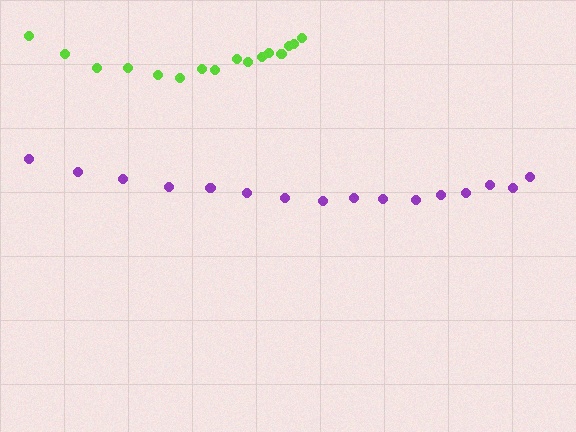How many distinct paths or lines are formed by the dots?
There are 2 distinct paths.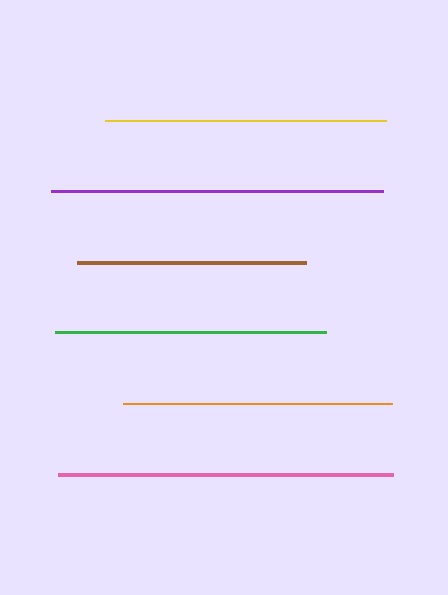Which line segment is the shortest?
The brown line is the shortest at approximately 229 pixels.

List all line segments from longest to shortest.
From longest to shortest: pink, purple, yellow, green, orange, brown.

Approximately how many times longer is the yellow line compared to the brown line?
The yellow line is approximately 1.2 times the length of the brown line.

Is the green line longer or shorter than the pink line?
The pink line is longer than the green line.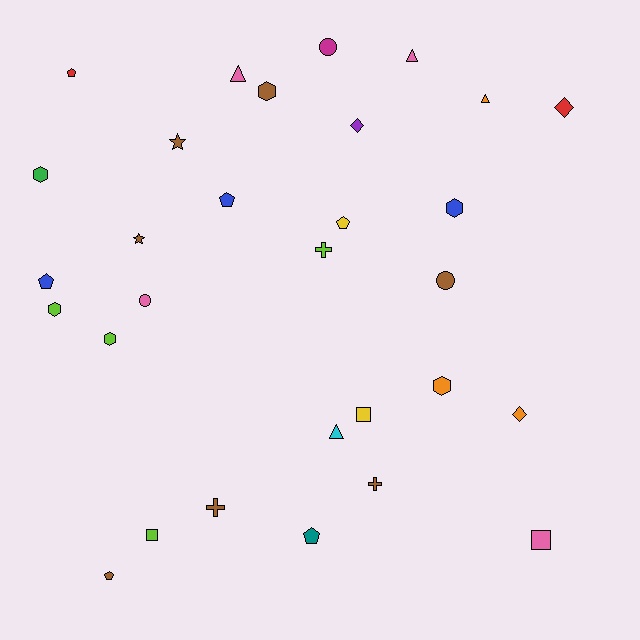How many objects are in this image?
There are 30 objects.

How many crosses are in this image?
There are 3 crosses.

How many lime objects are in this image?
There are 4 lime objects.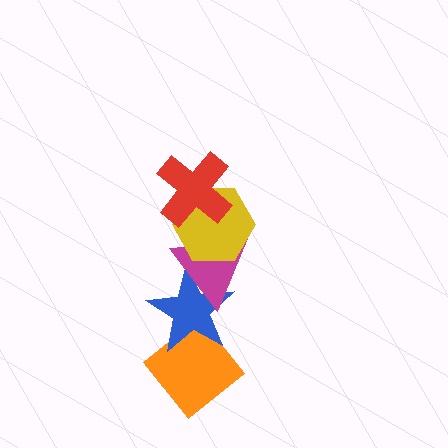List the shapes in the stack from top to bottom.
From top to bottom: the red cross, the yellow hexagon, the magenta triangle, the blue star, the orange diamond.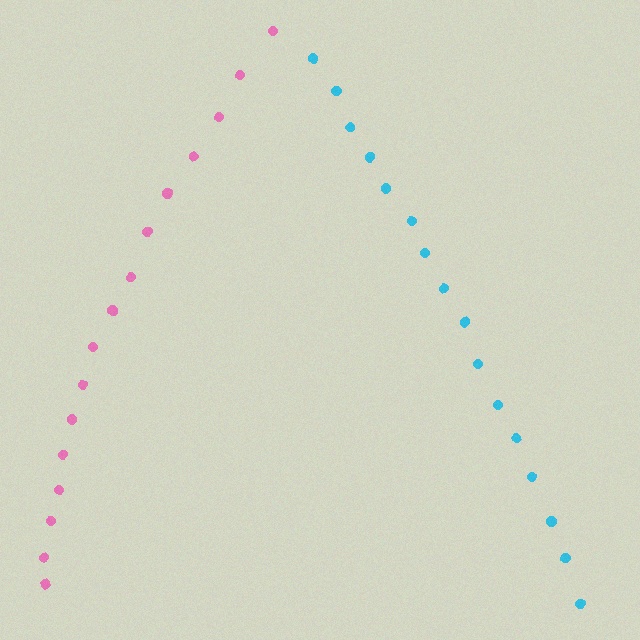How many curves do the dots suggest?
There are 2 distinct paths.